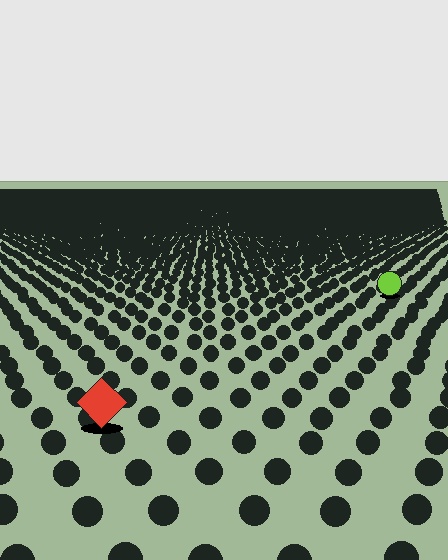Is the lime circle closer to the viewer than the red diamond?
No. The red diamond is closer — you can tell from the texture gradient: the ground texture is coarser near it.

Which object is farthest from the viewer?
The lime circle is farthest from the viewer. It appears smaller and the ground texture around it is denser.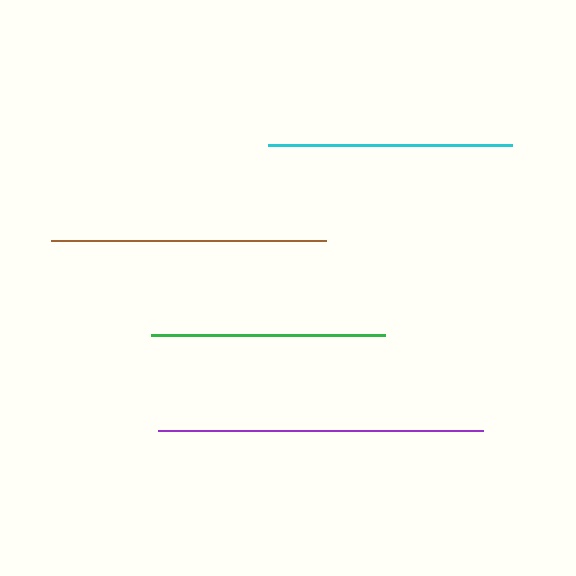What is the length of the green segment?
The green segment is approximately 234 pixels long.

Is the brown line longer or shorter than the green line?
The brown line is longer than the green line.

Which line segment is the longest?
The purple line is the longest at approximately 325 pixels.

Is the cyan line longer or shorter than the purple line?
The purple line is longer than the cyan line.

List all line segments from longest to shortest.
From longest to shortest: purple, brown, cyan, green.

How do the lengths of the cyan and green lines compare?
The cyan and green lines are approximately the same length.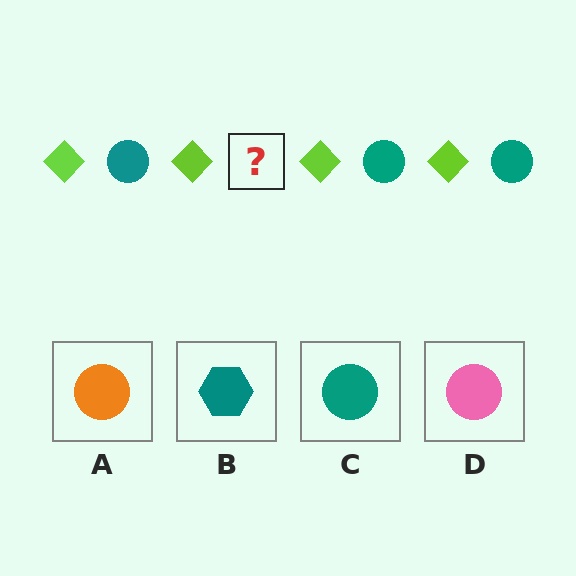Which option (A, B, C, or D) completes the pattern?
C.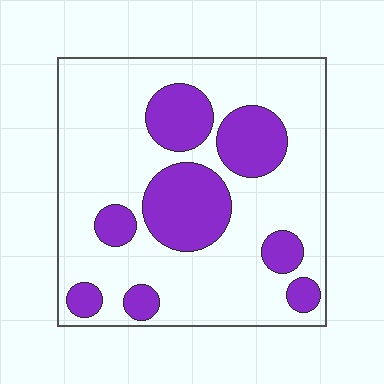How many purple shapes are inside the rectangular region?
8.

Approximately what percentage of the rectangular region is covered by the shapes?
Approximately 30%.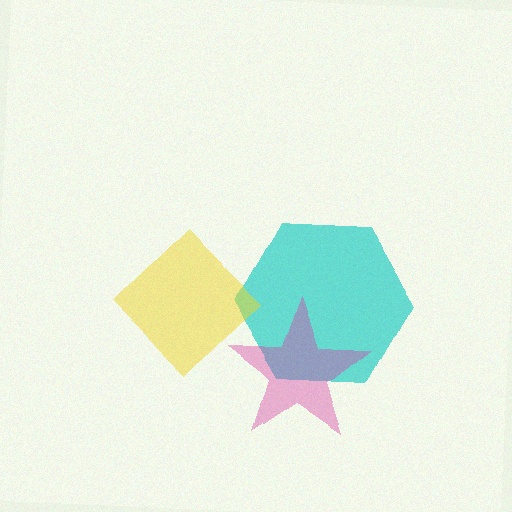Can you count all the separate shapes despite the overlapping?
Yes, there are 3 separate shapes.